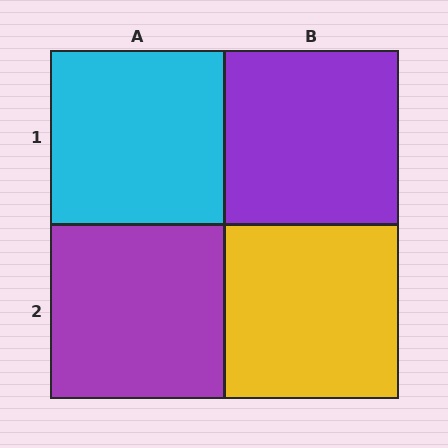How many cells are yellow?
1 cell is yellow.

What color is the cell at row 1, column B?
Purple.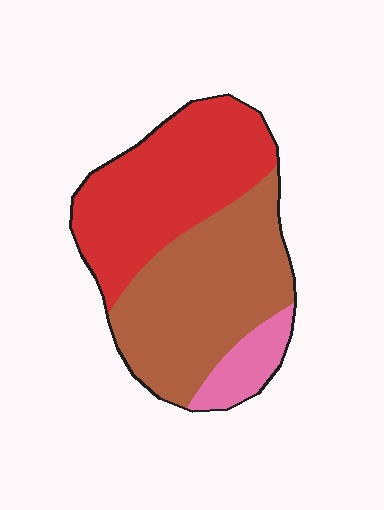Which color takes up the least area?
Pink, at roughly 10%.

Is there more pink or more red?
Red.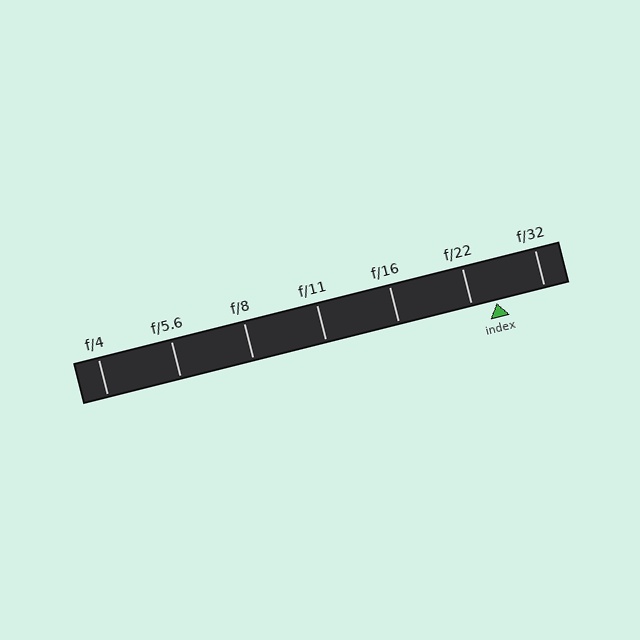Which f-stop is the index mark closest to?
The index mark is closest to f/22.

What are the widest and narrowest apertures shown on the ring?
The widest aperture shown is f/4 and the narrowest is f/32.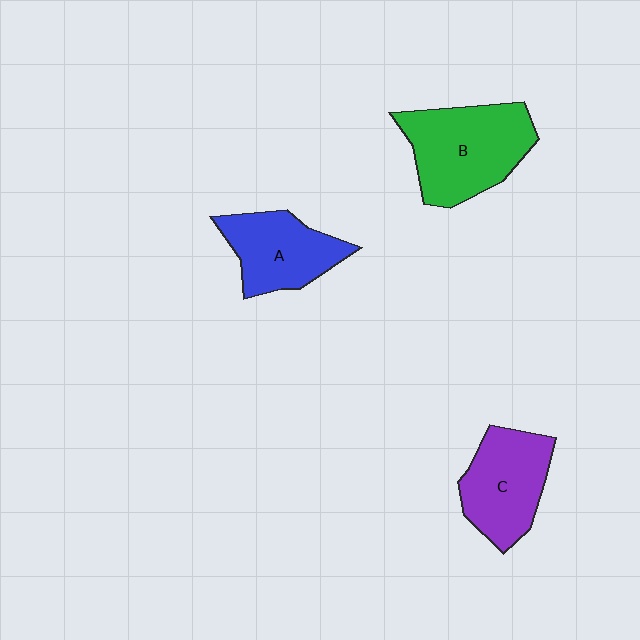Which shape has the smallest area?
Shape A (blue).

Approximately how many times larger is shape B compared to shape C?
Approximately 1.3 times.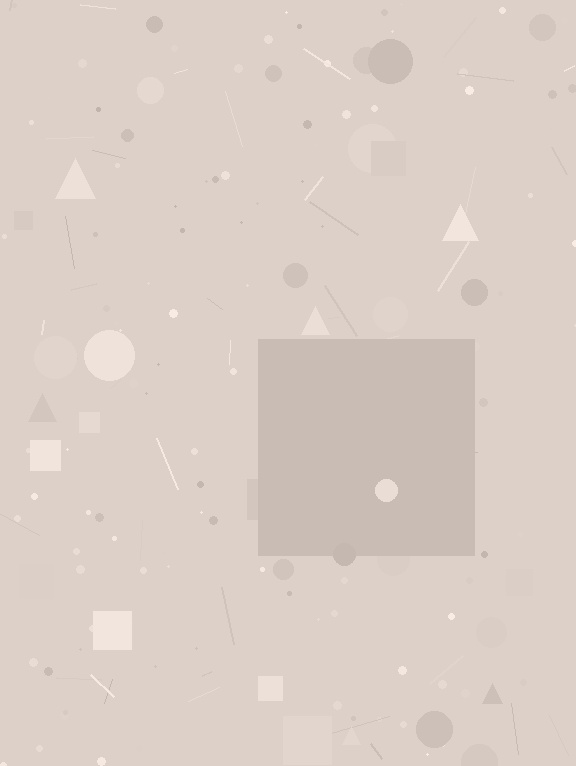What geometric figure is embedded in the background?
A square is embedded in the background.